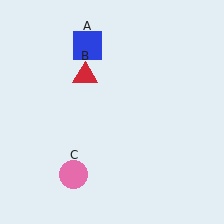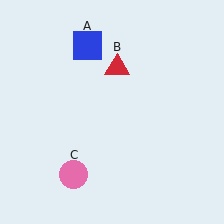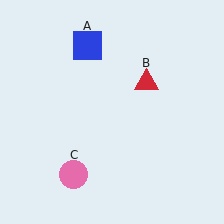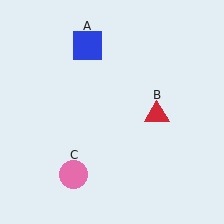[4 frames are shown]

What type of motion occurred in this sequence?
The red triangle (object B) rotated clockwise around the center of the scene.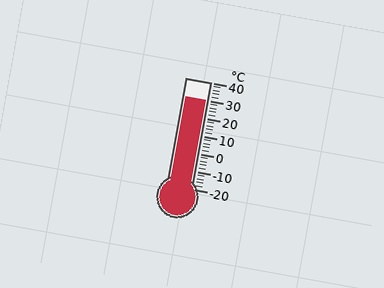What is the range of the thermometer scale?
The thermometer scale ranges from -20°C to 40°C.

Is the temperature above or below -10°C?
The temperature is above -10°C.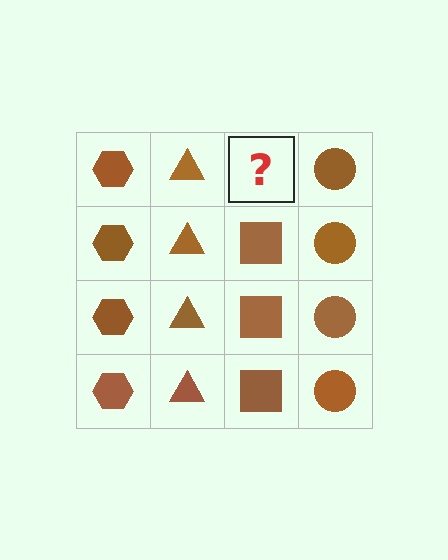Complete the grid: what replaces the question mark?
The question mark should be replaced with a brown square.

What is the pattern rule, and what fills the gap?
The rule is that each column has a consistent shape. The gap should be filled with a brown square.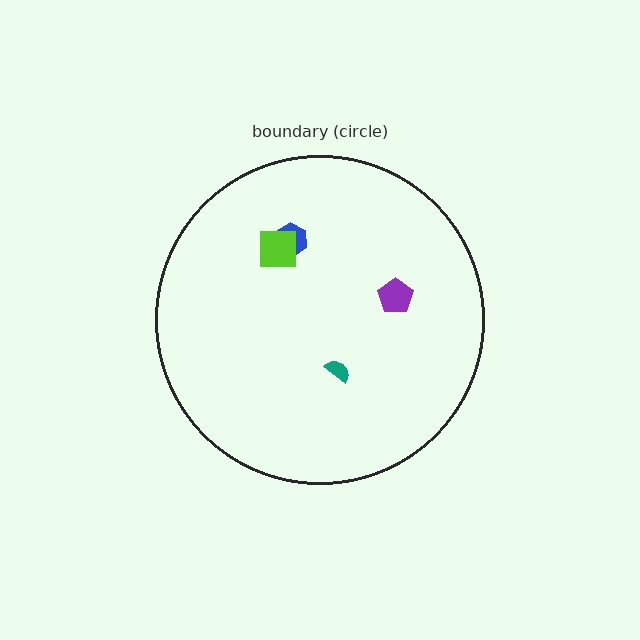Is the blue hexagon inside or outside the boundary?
Inside.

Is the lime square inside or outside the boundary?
Inside.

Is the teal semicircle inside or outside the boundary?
Inside.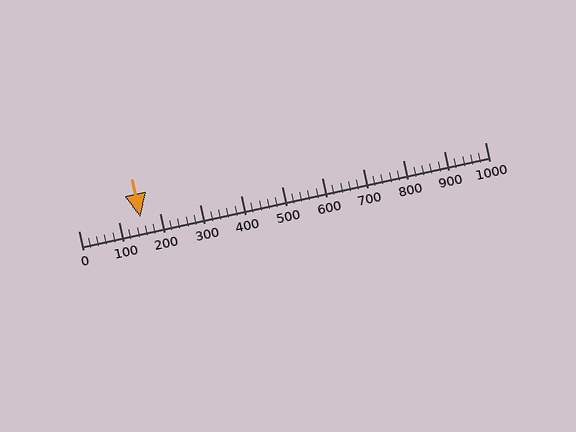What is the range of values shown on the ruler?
The ruler shows values from 0 to 1000.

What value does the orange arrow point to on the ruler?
The orange arrow points to approximately 153.